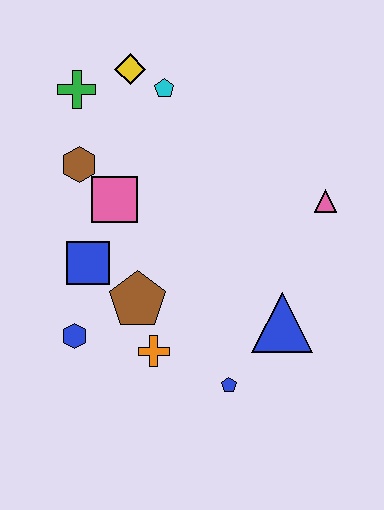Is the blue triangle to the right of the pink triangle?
No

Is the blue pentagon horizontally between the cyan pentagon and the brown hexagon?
No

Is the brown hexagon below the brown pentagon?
No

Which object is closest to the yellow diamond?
The cyan pentagon is closest to the yellow diamond.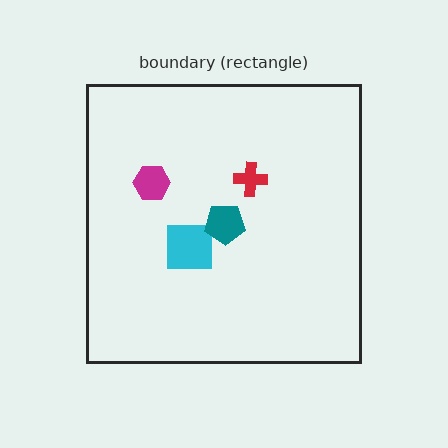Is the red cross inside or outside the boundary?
Inside.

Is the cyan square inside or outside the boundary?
Inside.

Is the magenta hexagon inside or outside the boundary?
Inside.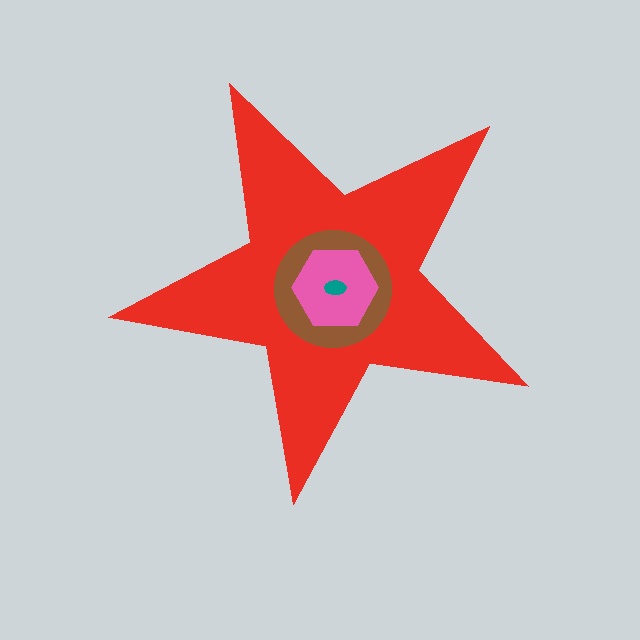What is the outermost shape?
The red star.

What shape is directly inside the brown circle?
The pink hexagon.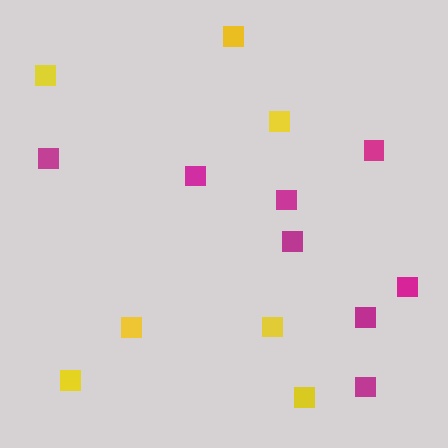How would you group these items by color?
There are 2 groups: one group of yellow squares (7) and one group of magenta squares (8).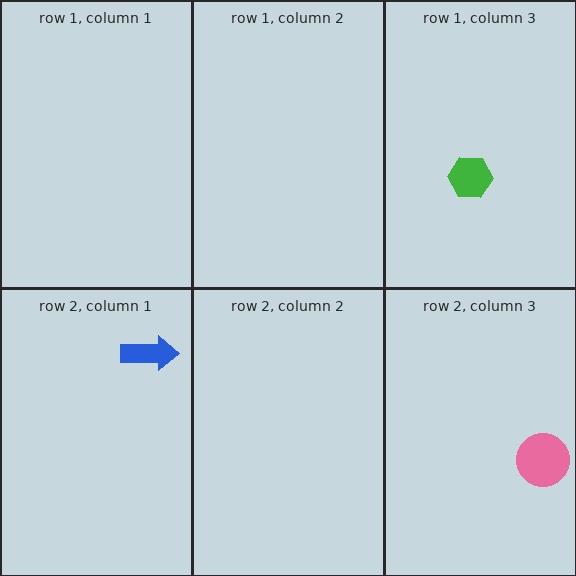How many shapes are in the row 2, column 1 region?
1.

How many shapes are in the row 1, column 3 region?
1.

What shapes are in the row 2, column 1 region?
The blue arrow.